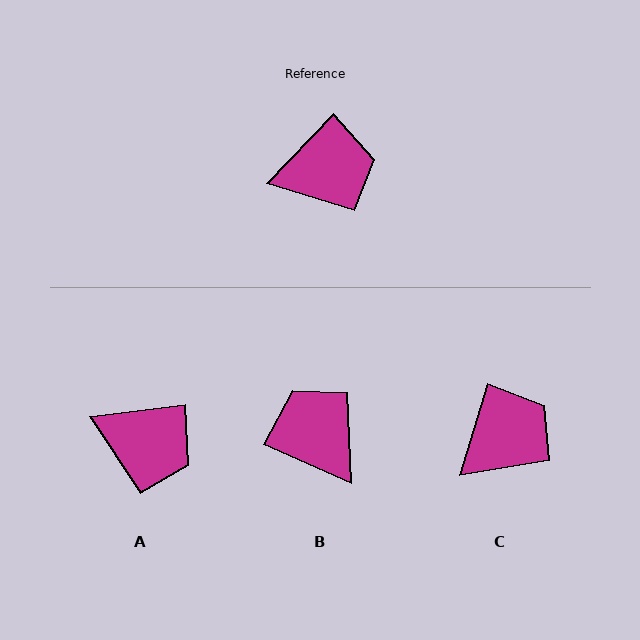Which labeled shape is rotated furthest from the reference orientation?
B, about 110 degrees away.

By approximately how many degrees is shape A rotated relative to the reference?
Approximately 39 degrees clockwise.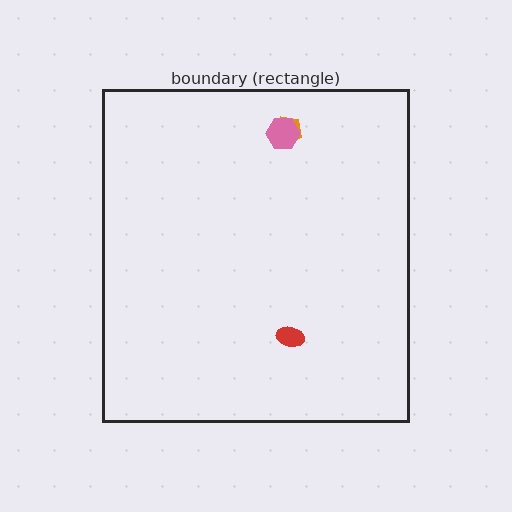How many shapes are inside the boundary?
3 inside, 0 outside.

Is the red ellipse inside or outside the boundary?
Inside.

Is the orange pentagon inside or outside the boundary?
Inside.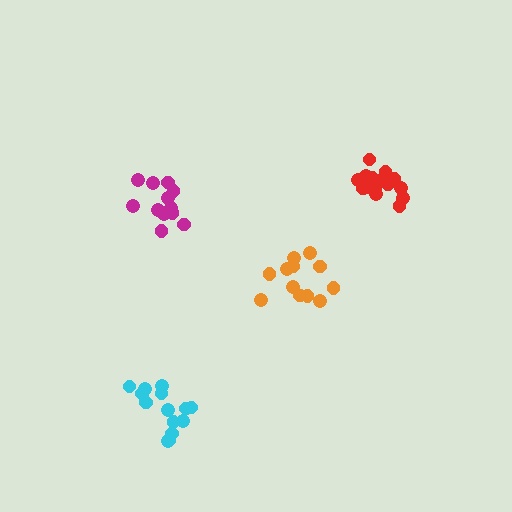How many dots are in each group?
Group 1: 14 dots, Group 2: 12 dots, Group 3: 15 dots, Group 4: 12 dots (53 total).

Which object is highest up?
The red cluster is topmost.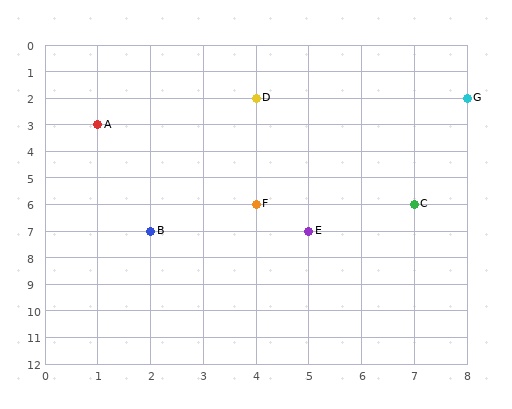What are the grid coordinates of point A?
Point A is at grid coordinates (1, 3).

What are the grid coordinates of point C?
Point C is at grid coordinates (7, 6).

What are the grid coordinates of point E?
Point E is at grid coordinates (5, 7).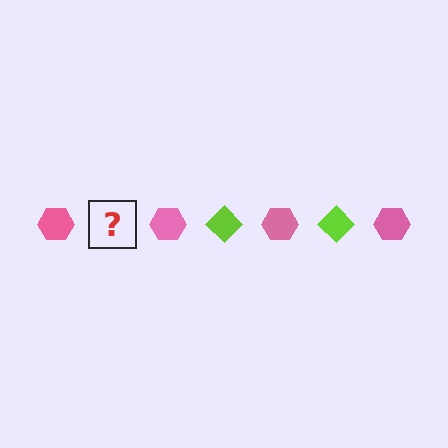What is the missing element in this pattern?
The missing element is a lime diamond.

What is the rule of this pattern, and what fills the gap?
The rule is that the pattern alternates between pink hexagon and lime diamond. The gap should be filled with a lime diamond.